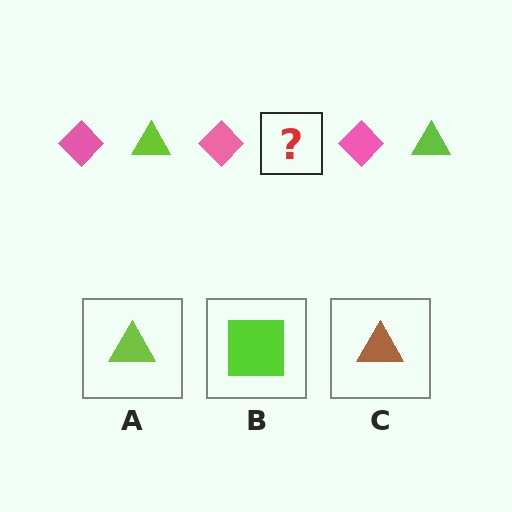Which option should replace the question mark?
Option A.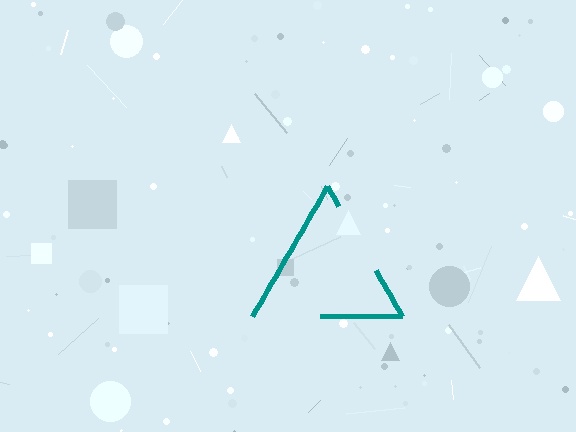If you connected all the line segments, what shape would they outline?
They would outline a triangle.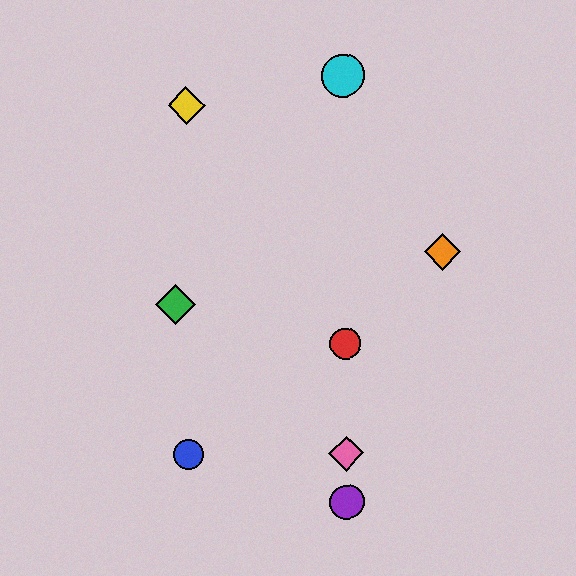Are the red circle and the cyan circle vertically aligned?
Yes, both are at x≈346.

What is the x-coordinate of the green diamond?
The green diamond is at x≈176.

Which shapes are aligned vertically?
The red circle, the purple circle, the cyan circle, the pink diamond are aligned vertically.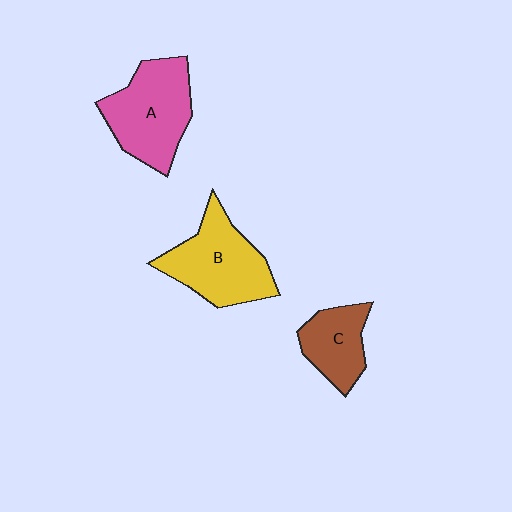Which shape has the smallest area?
Shape C (brown).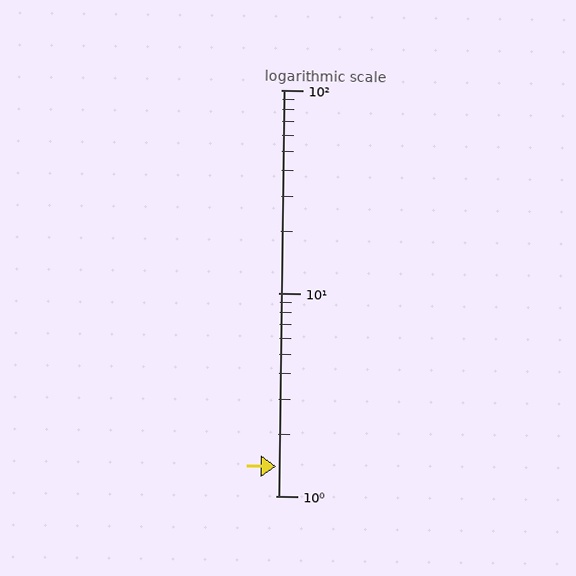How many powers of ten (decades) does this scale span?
The scale spans 2 decades, from 1 to 100.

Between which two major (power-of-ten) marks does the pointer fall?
The pointer is between 1 and 10.